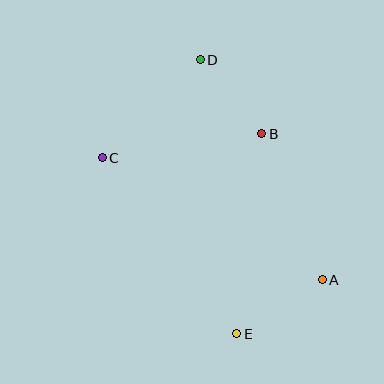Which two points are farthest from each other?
Points D and E are farthest from each other.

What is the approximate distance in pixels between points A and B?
The distance between A and B is approximately 159 pixels.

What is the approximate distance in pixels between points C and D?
The distance between C and D is approximately 138 pixels.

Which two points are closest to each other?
Points B and D are closest to each other.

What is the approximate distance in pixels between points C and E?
The distance between C and E is approximately 222 pixels.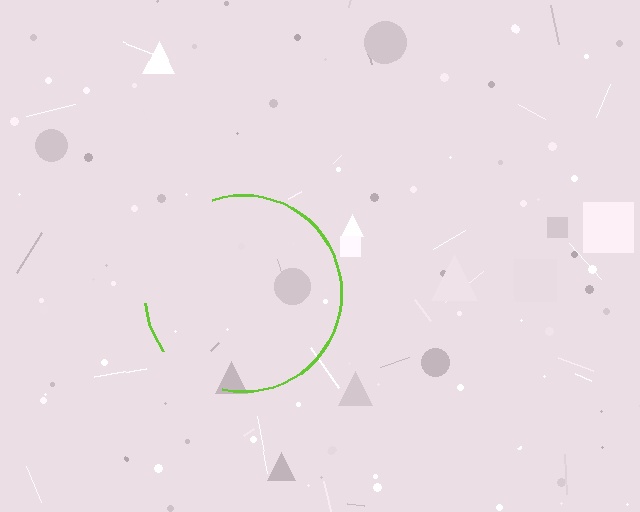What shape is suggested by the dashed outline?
The dashed outline suggests a circle.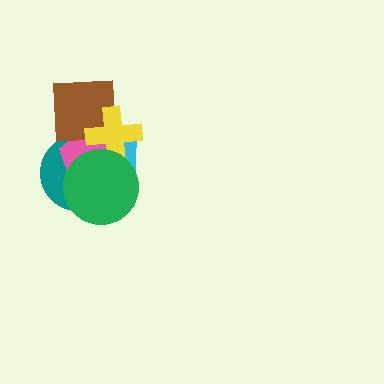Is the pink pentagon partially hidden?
Yes, it is partially covered by another shape.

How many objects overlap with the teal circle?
5 objects overlap with the teal circle.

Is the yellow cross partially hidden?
Yes, it is partially covered by another shape.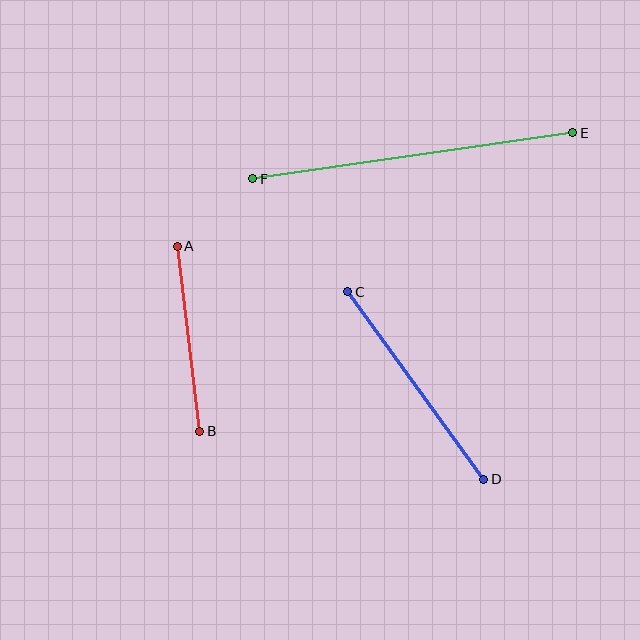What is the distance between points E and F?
The distance is approximately 323 pixels.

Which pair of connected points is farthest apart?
Points E and F are farthest apart.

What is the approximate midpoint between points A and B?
The midpoint is at approximately (189, 339) pixels.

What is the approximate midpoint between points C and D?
The midpoint is at approximately (416, 385) pixels.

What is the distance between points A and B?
The distance is approximately 186 pixels.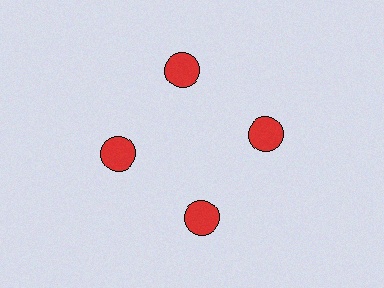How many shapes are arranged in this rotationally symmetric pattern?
There are 4 shapes, arranged in 4 groups of 1.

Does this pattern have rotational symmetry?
Yes, this pattern has 4-fold rotational symmetry. It looks the same after rotating 90 degrees around the center.